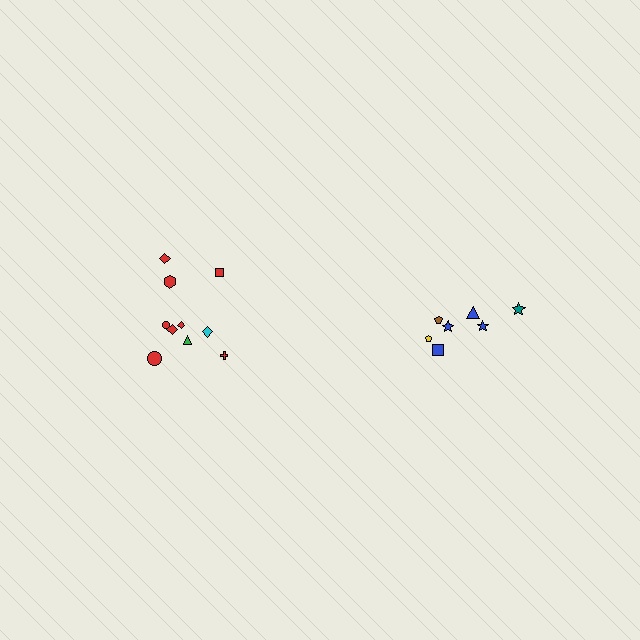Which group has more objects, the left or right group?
The left group.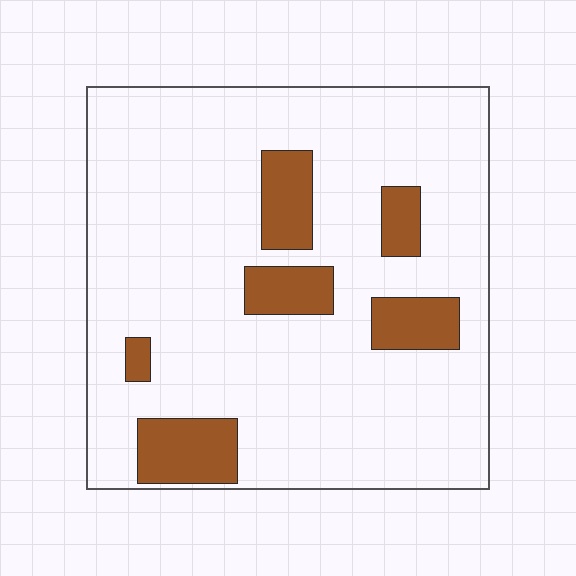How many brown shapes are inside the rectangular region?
6.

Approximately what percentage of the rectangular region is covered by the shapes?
Approximately 15%.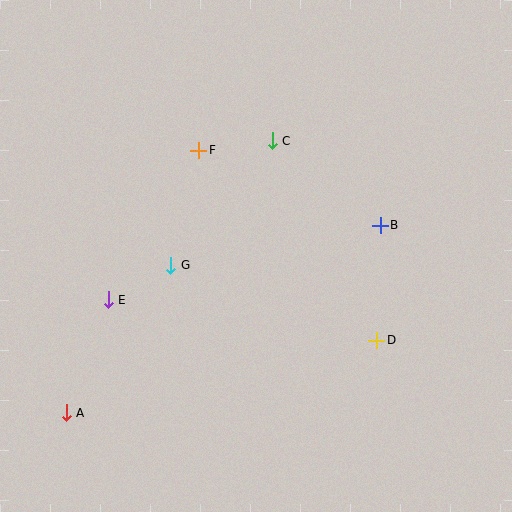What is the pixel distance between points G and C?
The distance between G and C is 160 pixels.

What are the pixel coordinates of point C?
Point C is at (272, 141).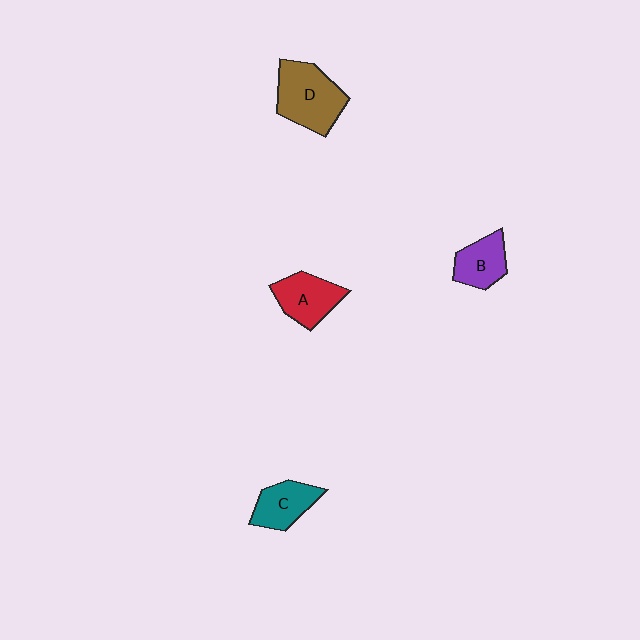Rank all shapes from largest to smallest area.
From largest to smallest: D (brown), A (red), C (teal), B (purple).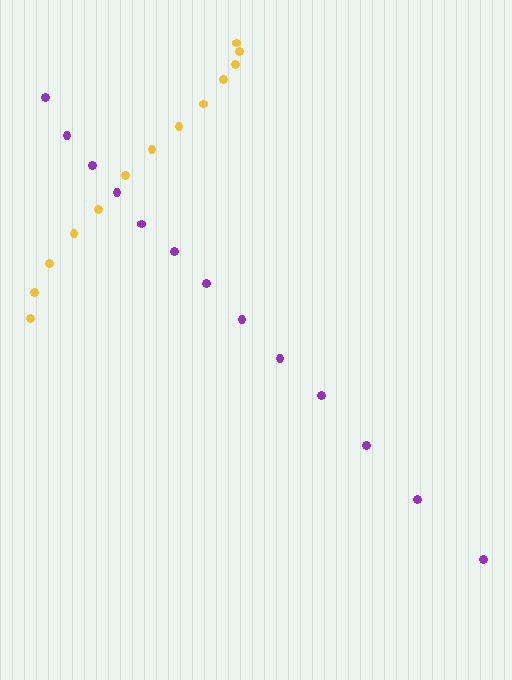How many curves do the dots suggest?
There are 2 distinct paths.